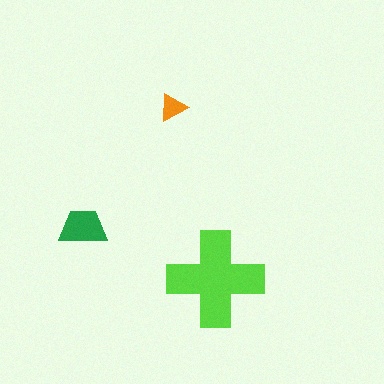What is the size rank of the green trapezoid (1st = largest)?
2nd.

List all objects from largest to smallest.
The lime cross, the green trapezoid, the orange triangle.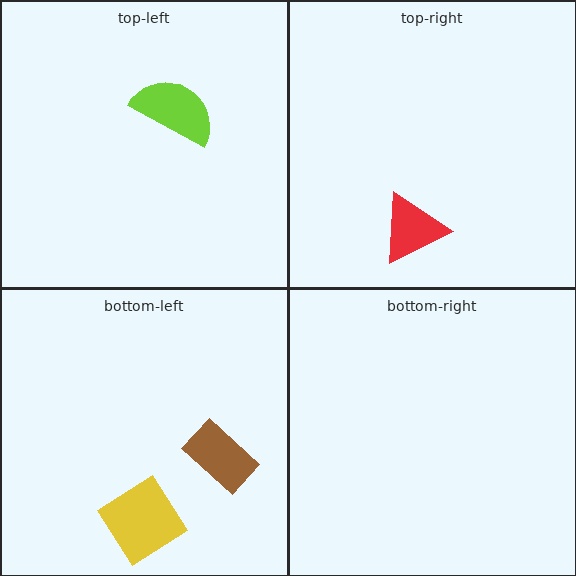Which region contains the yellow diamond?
The bottom-left region.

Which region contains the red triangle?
The top-right region.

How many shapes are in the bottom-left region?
2.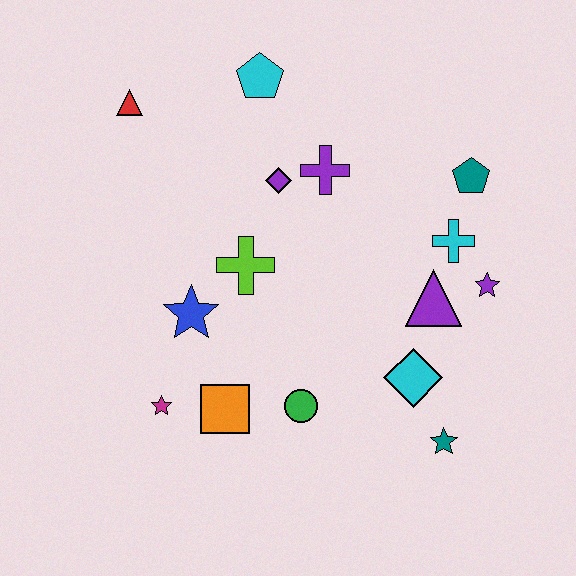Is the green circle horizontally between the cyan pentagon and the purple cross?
Yes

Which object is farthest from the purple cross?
The teal star is farthest from the purple cross.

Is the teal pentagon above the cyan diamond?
Yes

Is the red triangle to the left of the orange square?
Yes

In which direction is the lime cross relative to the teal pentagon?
The lime cross is to the left of the teal pentagon.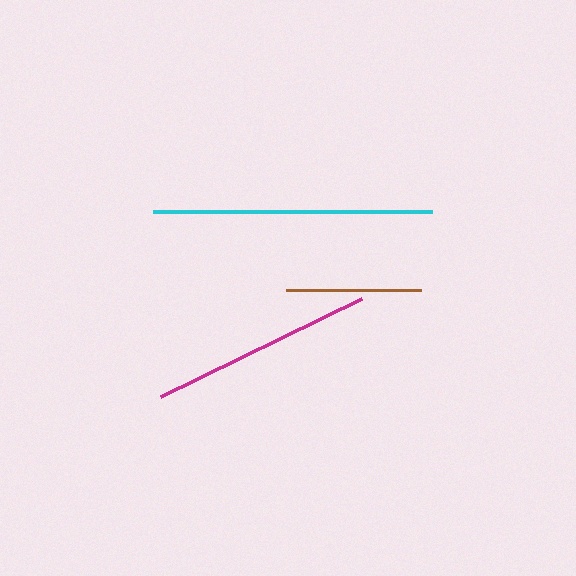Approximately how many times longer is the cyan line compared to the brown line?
The cyan line is approximately 2.1 times the length of the brown line.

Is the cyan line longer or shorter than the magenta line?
The cyan line is longer than the magenta line.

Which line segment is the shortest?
The brown line is the shortest at approximately 136 pixels.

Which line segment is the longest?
The cyan line is the longest at approximately 279 pixels.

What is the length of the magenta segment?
The magenta segment is approximately 223 pixels long.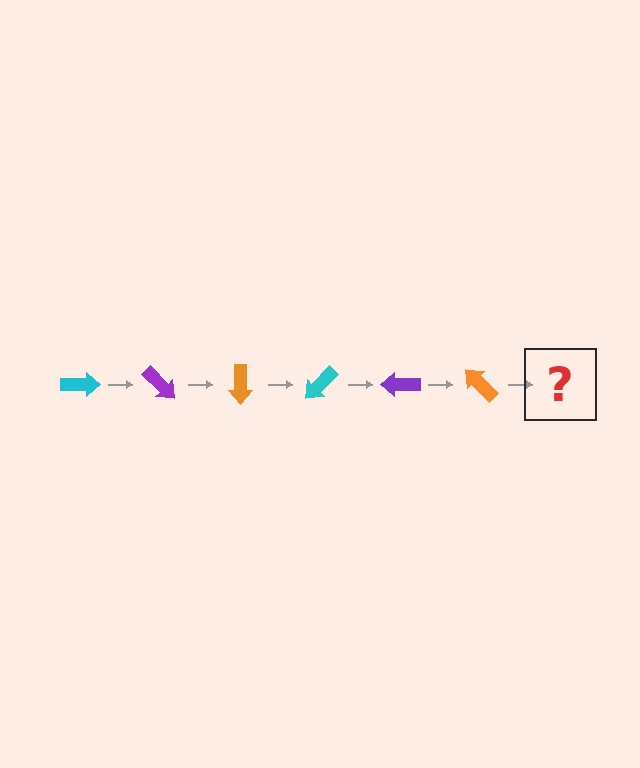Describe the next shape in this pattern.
It should be a cyan arrow, rotated 270 degrees from the start.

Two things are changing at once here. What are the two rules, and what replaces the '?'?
The two rules are that it rotates 45 degrees each step and the color cycles through cyan, purple, and orange. The '?' should be a cyan arrow, rotated 270 degrees from the start.